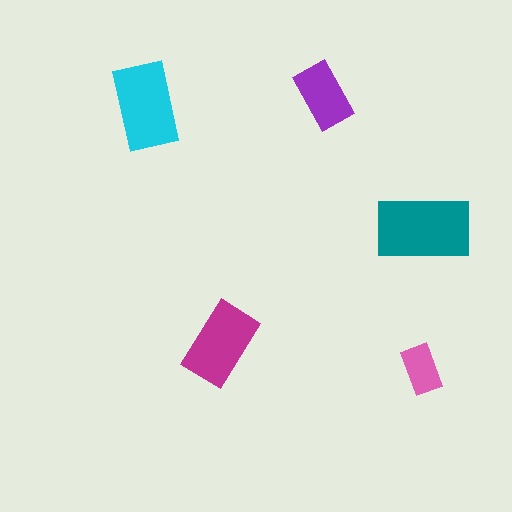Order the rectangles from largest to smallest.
the teal one, the cyan one, the magenta one, the purple one, the pink one.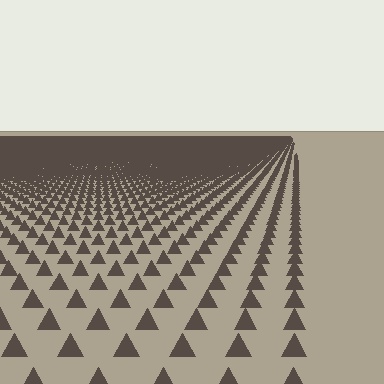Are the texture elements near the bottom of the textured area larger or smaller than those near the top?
Larger. Near the bottom, elements are closer to the viewer and appear at a bigger on-screen size.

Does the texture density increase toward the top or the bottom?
Density increases toward the top.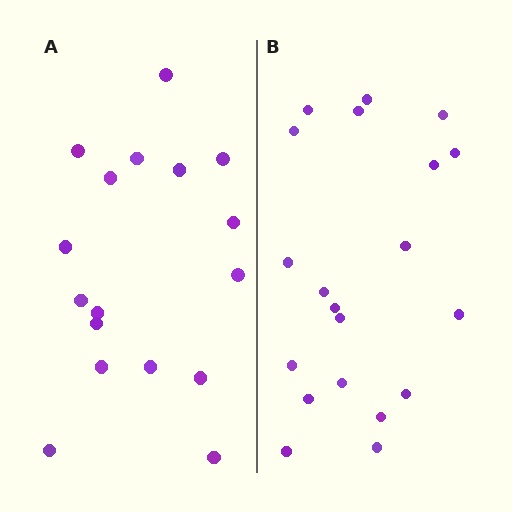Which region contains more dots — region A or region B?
Region B (the right region) has more dots.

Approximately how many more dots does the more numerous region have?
Region B has just a few more — roughly 2 or 3 more dots than region A.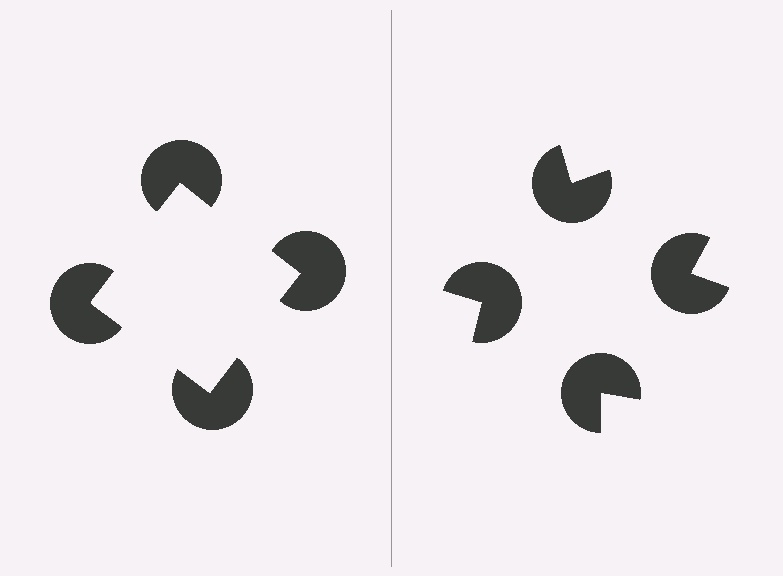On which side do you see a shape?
An illusory square appears on the left side. On the right side the wedge cuts are rotated, so no coherent shape forms.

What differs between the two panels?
The pac-man discs are positioned identically on both sides; only the wedge orientations differ. On the left they align to a square; on the right they are misaligned.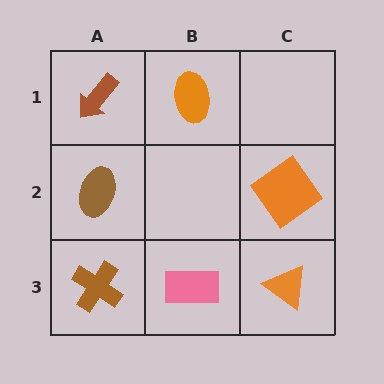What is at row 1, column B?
An orange ellipse.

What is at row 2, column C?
An orange diamond.